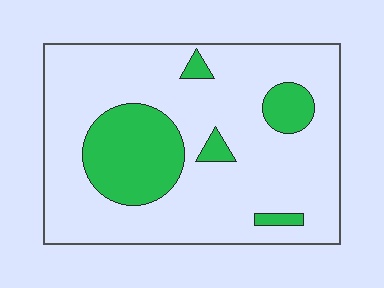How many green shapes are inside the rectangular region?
5.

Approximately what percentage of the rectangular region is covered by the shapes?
Approximately 20%.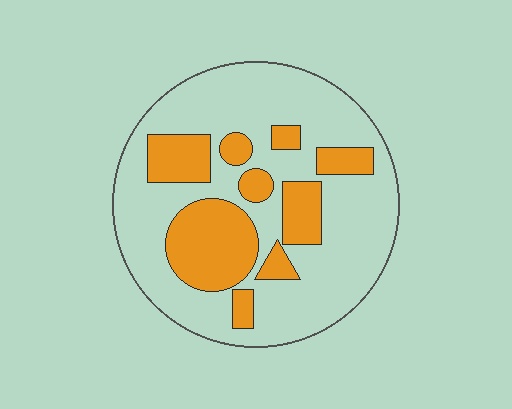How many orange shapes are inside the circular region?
9.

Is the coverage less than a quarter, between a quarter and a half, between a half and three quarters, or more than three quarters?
Between a quarter and a half.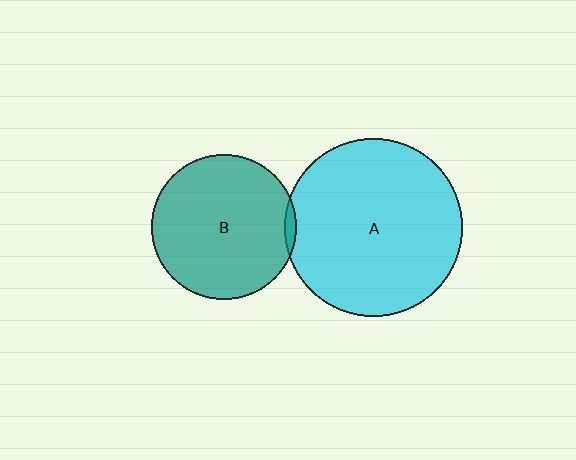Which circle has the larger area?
Circle A (cyan).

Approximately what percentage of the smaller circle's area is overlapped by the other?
Approximately 5%.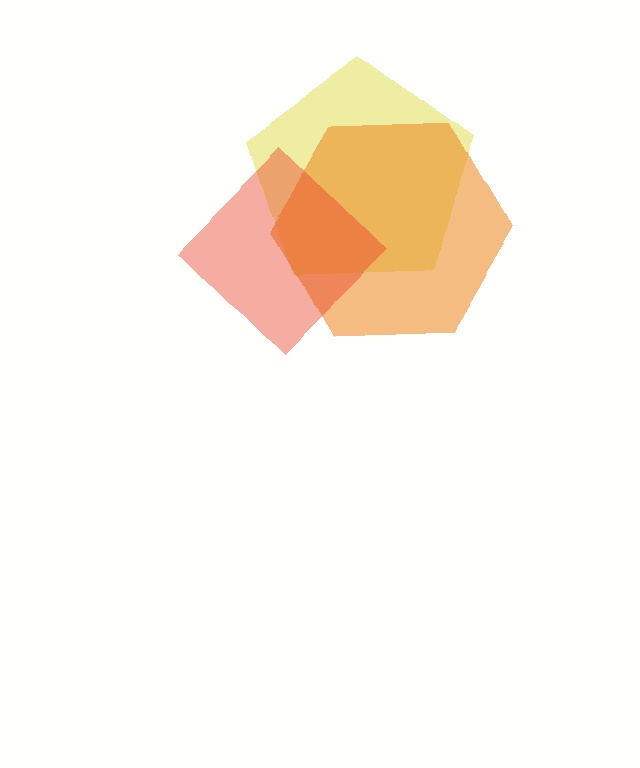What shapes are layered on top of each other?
The layered shapes are: a yellow pentagon, an orange hexagon, a red diamond.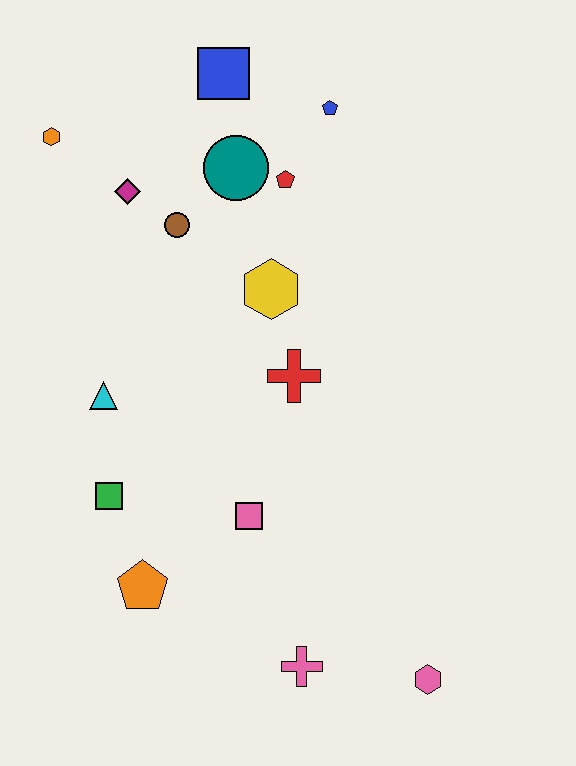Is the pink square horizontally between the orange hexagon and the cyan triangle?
No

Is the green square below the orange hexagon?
Yes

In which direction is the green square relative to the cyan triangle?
The green square is below the cyan triangle.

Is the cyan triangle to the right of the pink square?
No